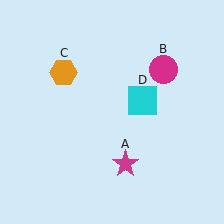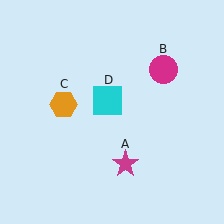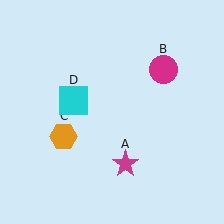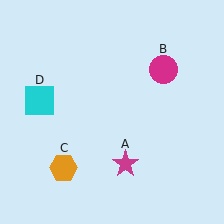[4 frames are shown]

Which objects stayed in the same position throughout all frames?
Magenta star (object A) and magenta circle (object B) remained stationary.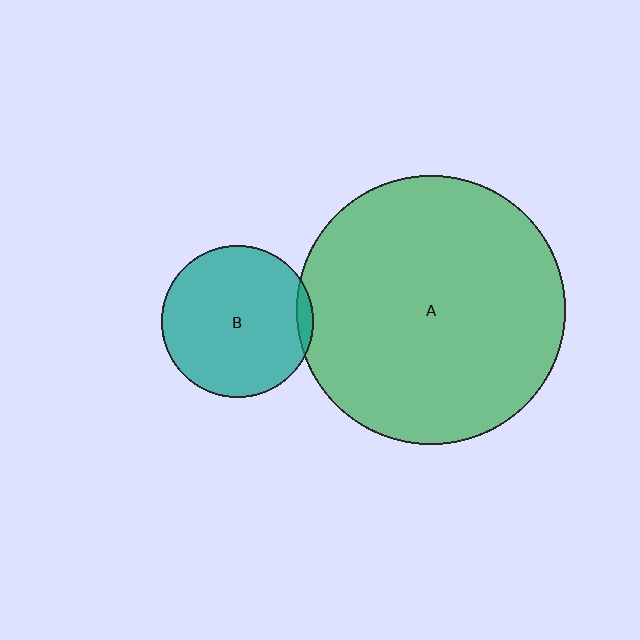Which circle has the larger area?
Circle A (green).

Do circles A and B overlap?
Yes.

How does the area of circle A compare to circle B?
Approximately 3.1 times.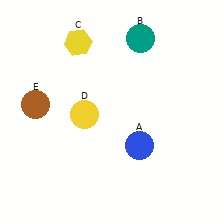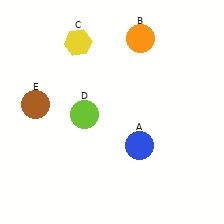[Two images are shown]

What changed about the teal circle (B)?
In Image 1, B is teal. In Image 2, it changed to orange.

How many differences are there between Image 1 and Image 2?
There are 2 differences between the two images.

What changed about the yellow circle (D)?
In Image 1, D is yellow. In Image 2, it changed to lime.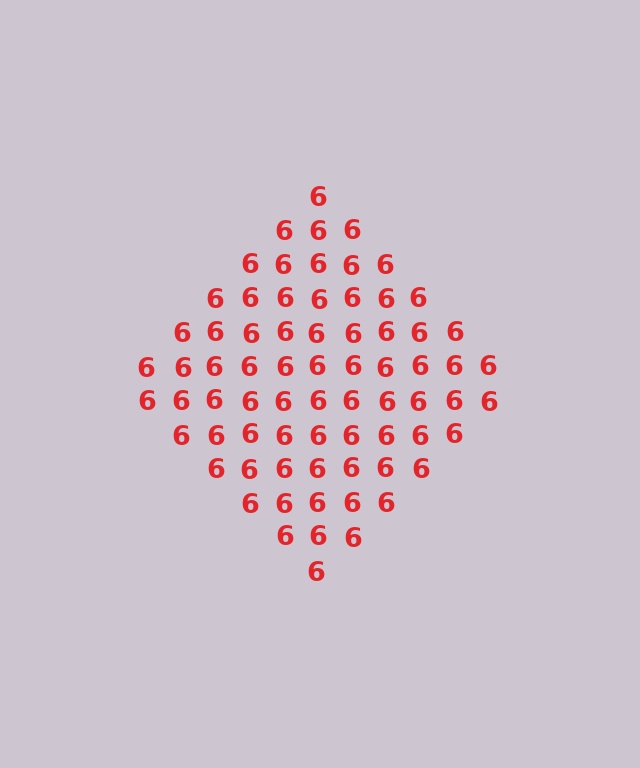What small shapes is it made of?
It is made of small digit 6's.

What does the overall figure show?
The overall figure shows a diamond.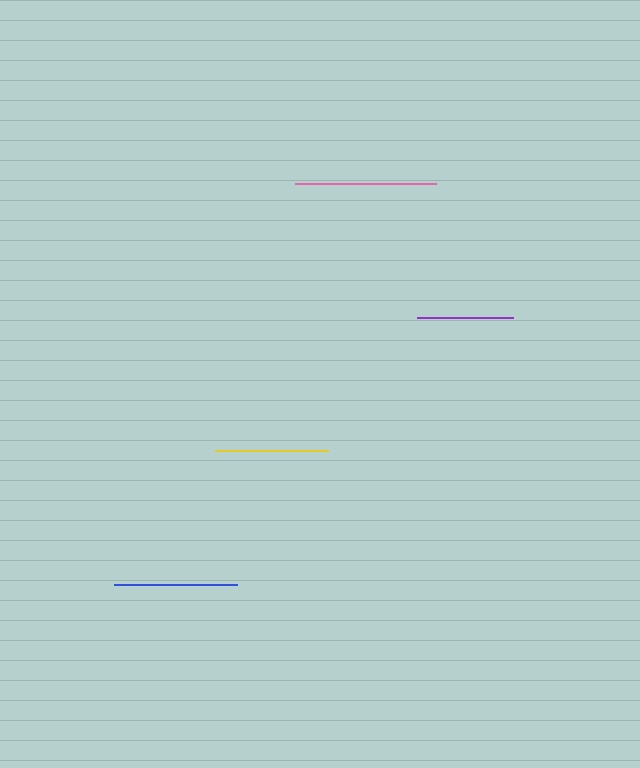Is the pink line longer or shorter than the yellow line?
The pink line is longer than the yellow line.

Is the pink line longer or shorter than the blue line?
The pink line is longer than the blue line.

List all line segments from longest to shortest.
From longest to shortest: pink, blue, yellow, purple.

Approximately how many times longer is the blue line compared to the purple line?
The blue line is approximately 1.3 times the length of the purple line.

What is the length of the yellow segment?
The yellow segment is approximately 112 pixels long.